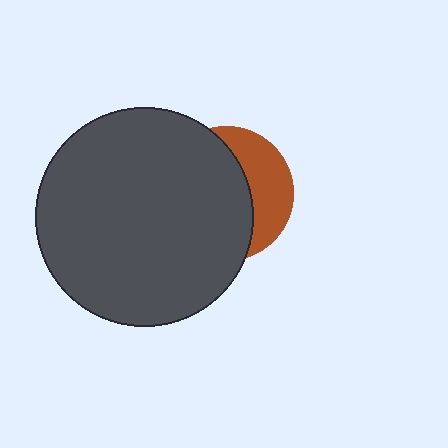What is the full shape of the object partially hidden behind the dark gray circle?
The partially hidden object is a brown circle.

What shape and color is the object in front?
The object in front is a dark gray circle.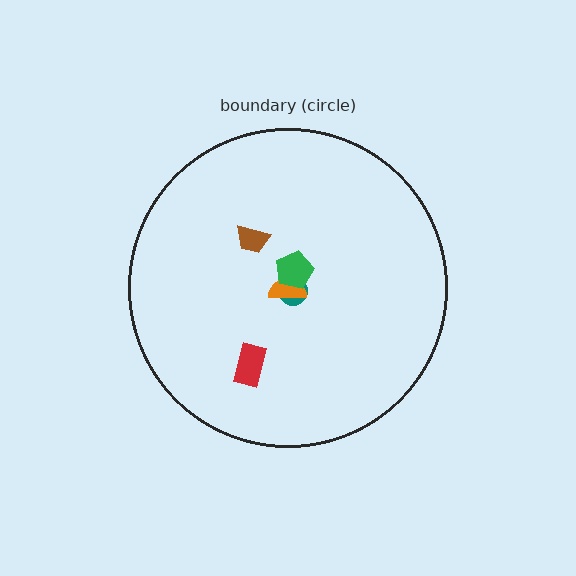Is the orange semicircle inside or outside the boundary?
Inside.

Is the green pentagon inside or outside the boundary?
Inside.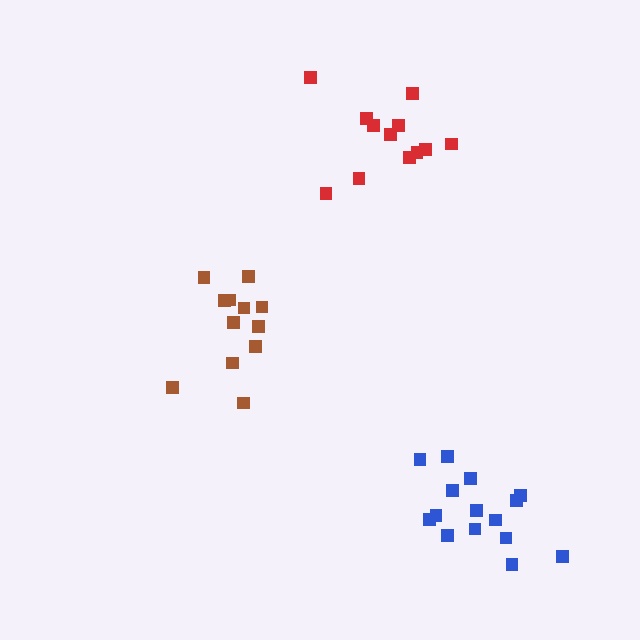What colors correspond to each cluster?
The clusters are colored: red, blue, brown.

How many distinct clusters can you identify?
There are 3 distinct clusters.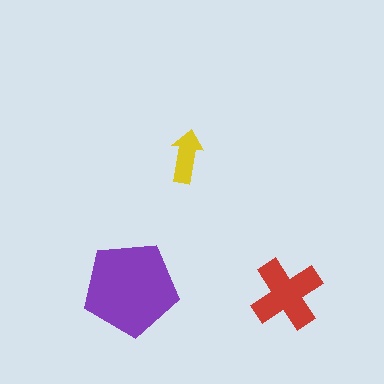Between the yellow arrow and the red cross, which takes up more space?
The red cross.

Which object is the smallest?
The yellow arrow.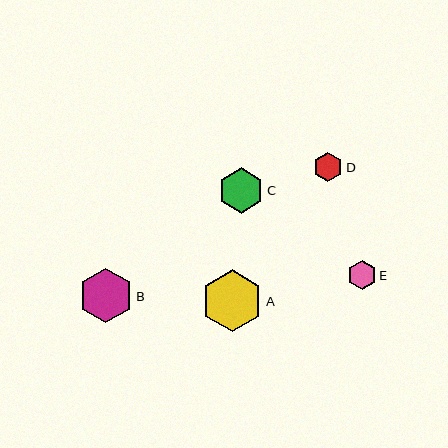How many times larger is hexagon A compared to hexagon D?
Hexagon A is approximately 2.1 times the size of hexagon D.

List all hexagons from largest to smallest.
From largest to smallest: A, B, C, D, E.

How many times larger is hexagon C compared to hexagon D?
Hexagon C is approximately 1.5 times the size of hexagon D.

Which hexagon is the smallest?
Hexagon E is the smallest with a size of approximately 29 pixels.